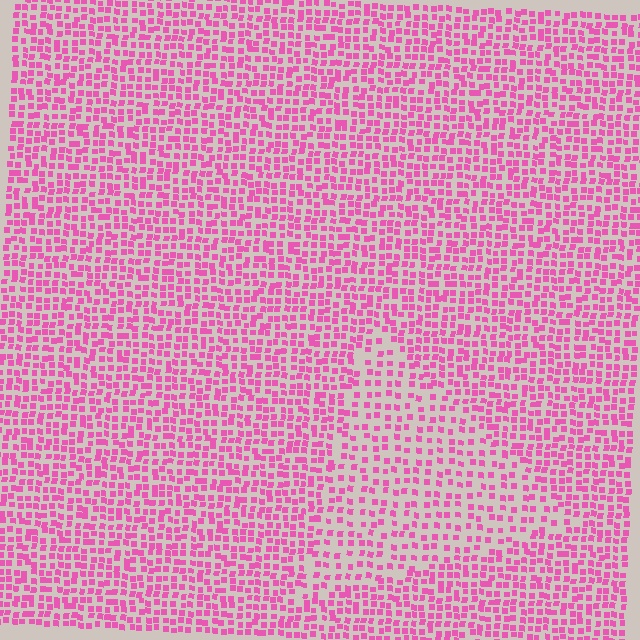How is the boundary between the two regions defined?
The boundary is defined by a change in element density (approximately 1.7x ratio). All elements are the same color, size, and shape.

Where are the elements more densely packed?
The elements are more densely packed outside the triangle boundary.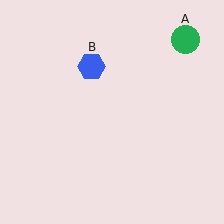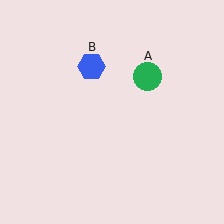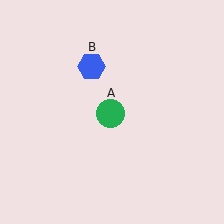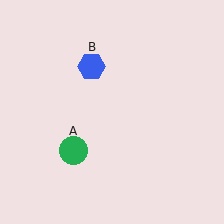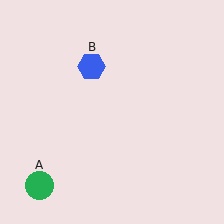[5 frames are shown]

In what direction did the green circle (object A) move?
The green circle (object A) moved down and to the left.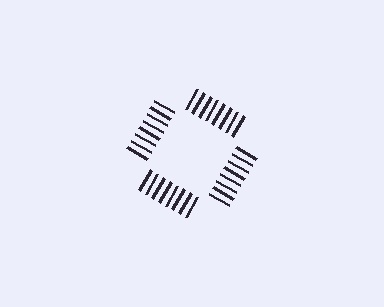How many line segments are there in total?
32 — 8 along each of the 4 edges.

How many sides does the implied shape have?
4 sides — the line-ends trace a square.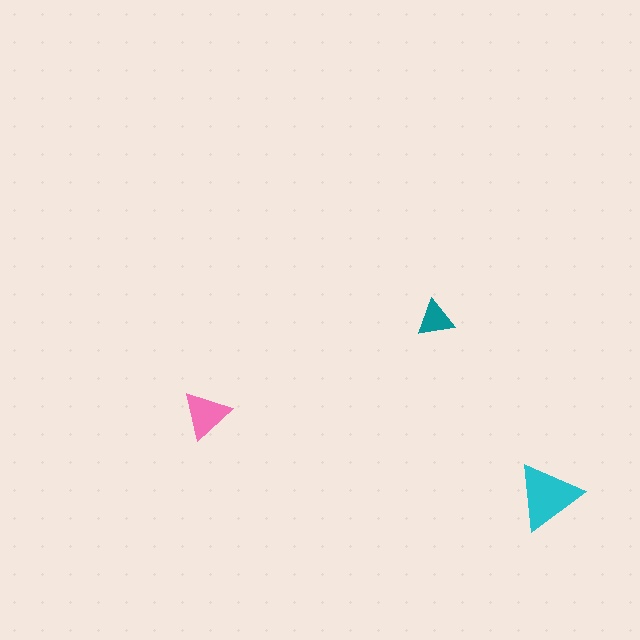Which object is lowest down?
The cyan triangle is bottommost.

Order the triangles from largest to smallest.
the cyan one, the pink one, the teal one.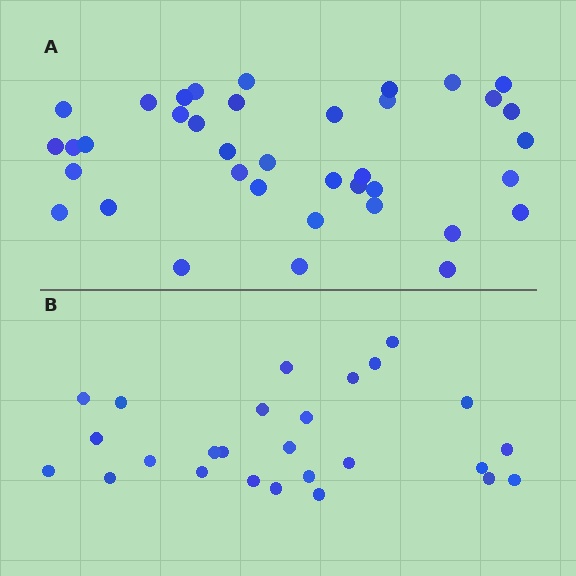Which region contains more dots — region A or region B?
Region A (the top region) has more dots.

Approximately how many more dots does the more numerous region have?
Region A has roughly 12 or so more dots than region B.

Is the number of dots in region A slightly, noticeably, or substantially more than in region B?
Region A has substantially more. The ratio is roughly 1.5 to 1.